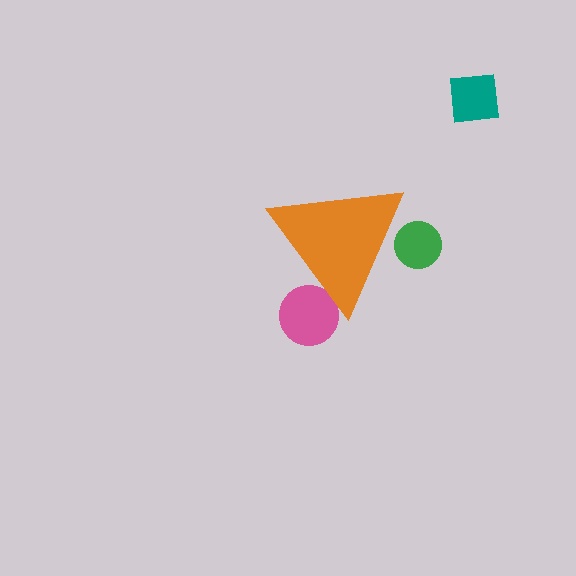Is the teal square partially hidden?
No, the teal square is fully visible.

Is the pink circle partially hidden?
Yes, the pink circle is partially hidden behind the orange triangle.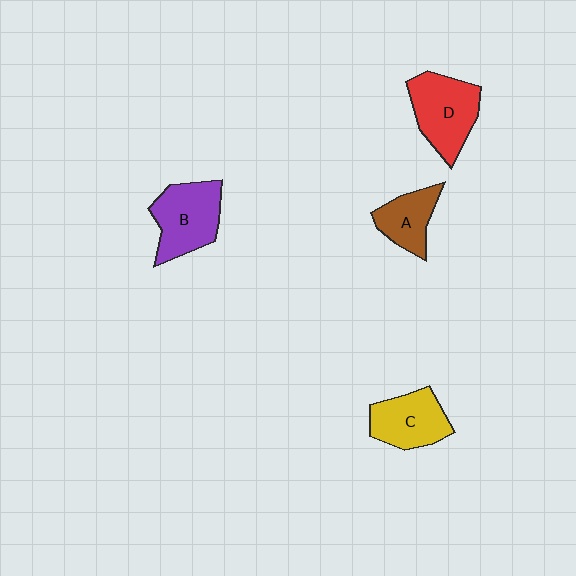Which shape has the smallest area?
Shape A (brown).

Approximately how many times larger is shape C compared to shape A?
Approximately 1.3 times.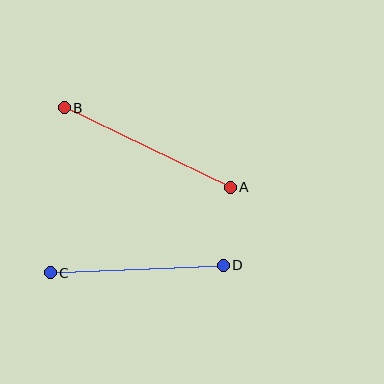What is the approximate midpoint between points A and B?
The midpoint is at approximately (147, 147) pixels.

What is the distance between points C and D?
The distance is approximately 173 pixels.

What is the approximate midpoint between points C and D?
The midpoint is at approximately (137, 269) pixels.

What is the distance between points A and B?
The distance is approximately 184 pixels.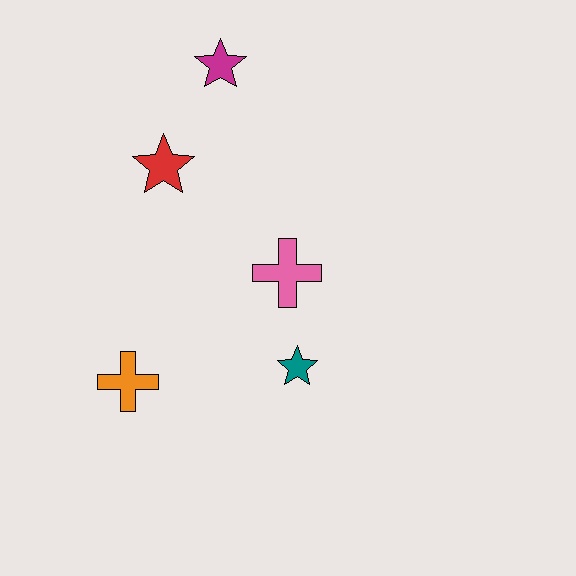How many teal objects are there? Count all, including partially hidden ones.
There is 1 teal object.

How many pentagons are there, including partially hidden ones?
There are no pentagons.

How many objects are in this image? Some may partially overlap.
There are 5 objects.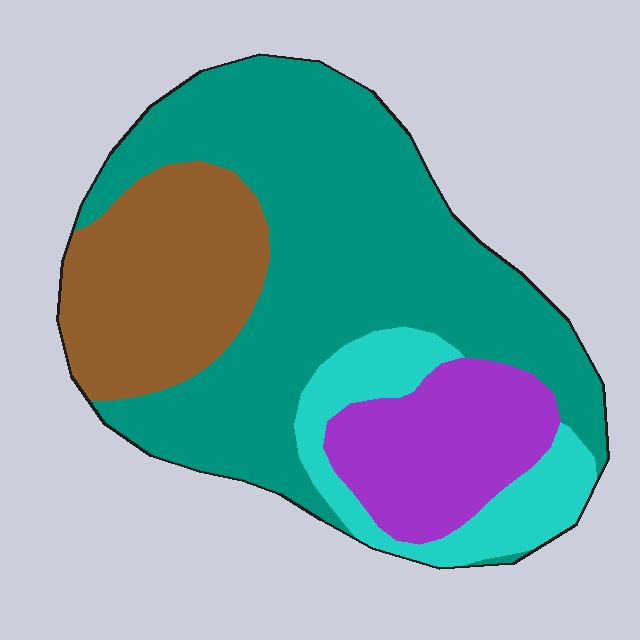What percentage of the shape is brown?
Brown covers 20% of the shape.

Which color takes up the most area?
Teal, at roughly 50%.